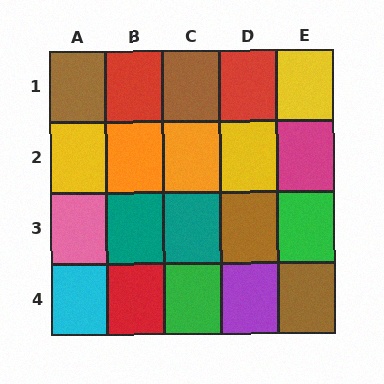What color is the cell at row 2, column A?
Yellow.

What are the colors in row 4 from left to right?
Cyan, red, green, purple, brown.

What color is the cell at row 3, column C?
Teal.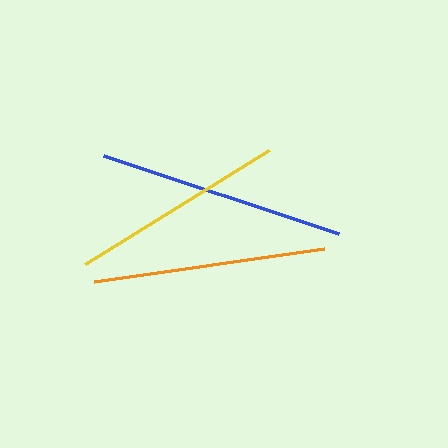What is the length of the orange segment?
The orange segment is approximately 233 pixels long.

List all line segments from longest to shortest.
From longest to shortest: blue, orange, yellow.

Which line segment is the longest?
The blue line is the longest at approximately 248 pixels.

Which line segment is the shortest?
The yellow line is the shortest at approximately 217 pixels.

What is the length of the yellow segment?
The yellow segment is approximately 217 pixels long.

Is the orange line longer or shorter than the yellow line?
The orange line is longer than the yellow line.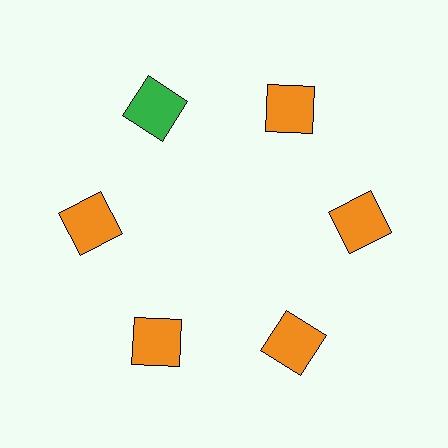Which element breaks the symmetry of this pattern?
The green square at roughly the 11 o'clock position breaks the symmetry. All other shapes are orange squares.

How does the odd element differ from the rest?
It has a different color: green instead of orange.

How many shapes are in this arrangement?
There are 6 shapes arranged in a ring pattern.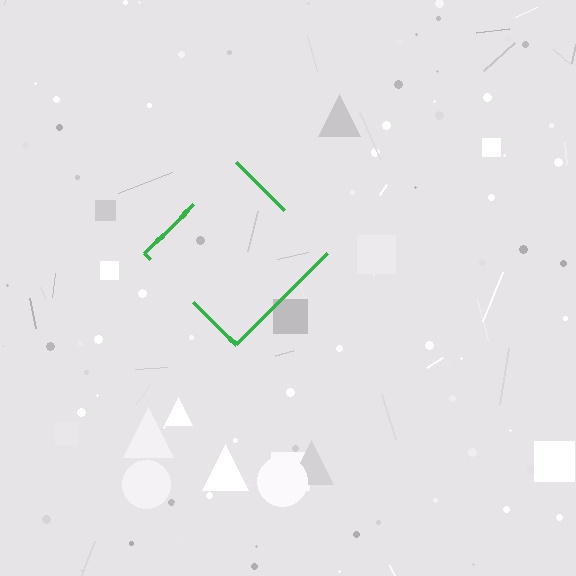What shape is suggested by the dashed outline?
The dashed outline suggests a diamond.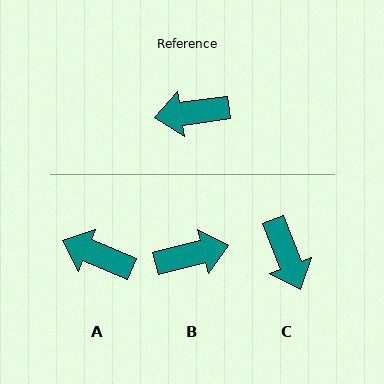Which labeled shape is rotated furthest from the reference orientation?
B, about 175 degrees away.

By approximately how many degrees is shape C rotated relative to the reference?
Approximately 103 degrees counter-clockwise.